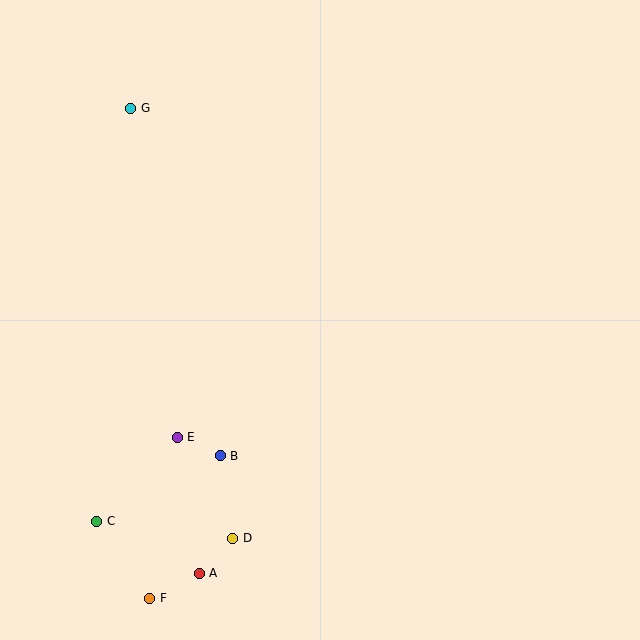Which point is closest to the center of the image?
Point B at (220, 456) is closest to the center.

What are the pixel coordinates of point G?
Point G is at (131, 108).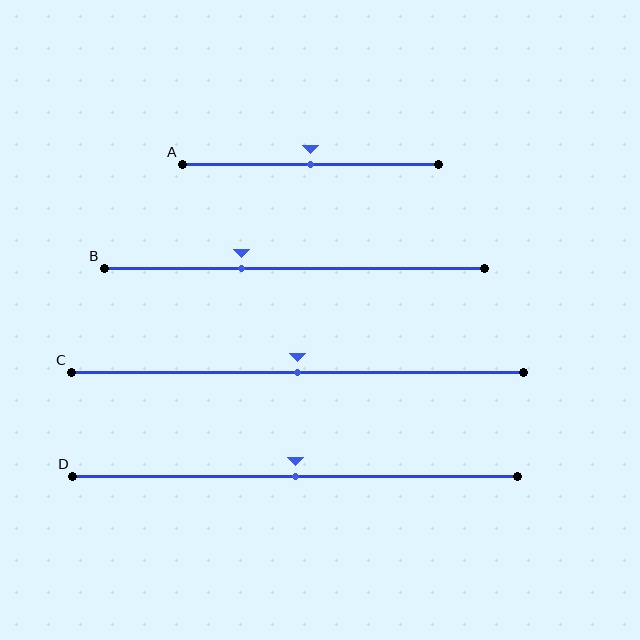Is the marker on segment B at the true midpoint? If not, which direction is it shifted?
No, the marker on segment B is shifted to the left by about 14% of the segment length.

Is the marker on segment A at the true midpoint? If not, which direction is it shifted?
Yes, the marker on segment A is at the true midpoint.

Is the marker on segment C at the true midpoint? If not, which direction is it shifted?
Yes, the marker on segment C is at the true midpoint.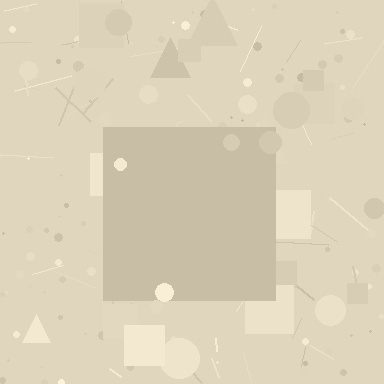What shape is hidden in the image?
A square is hidden in the image.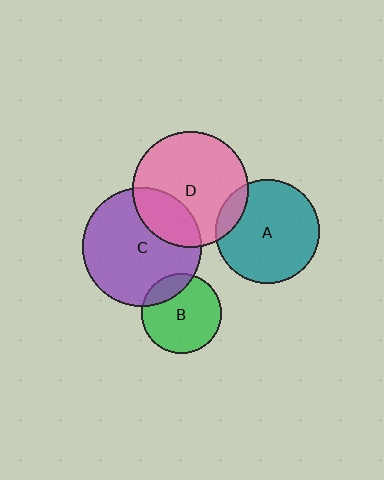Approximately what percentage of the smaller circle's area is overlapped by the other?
Approximately 10%.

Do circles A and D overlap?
Yes.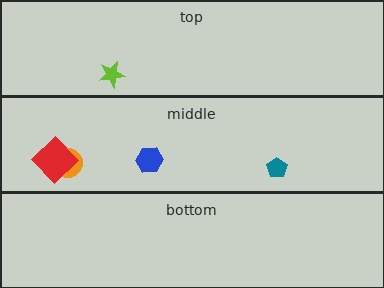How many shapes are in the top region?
1.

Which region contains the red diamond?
The middle region.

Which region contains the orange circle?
The middle region.